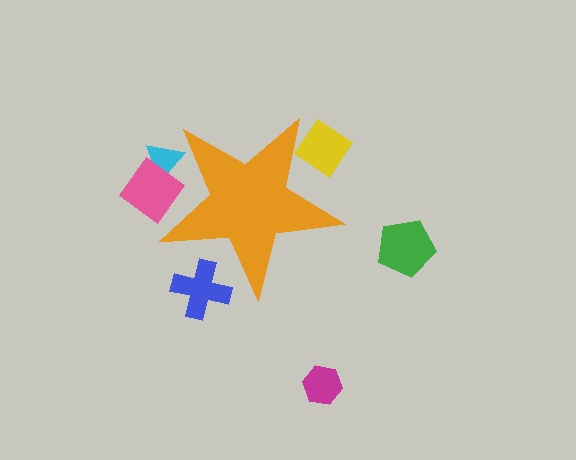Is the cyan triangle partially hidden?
Yes, the cyan triangle is partially hidden behind the orange star.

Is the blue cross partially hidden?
Yes, the blue cross is partially hidden behind the orange star.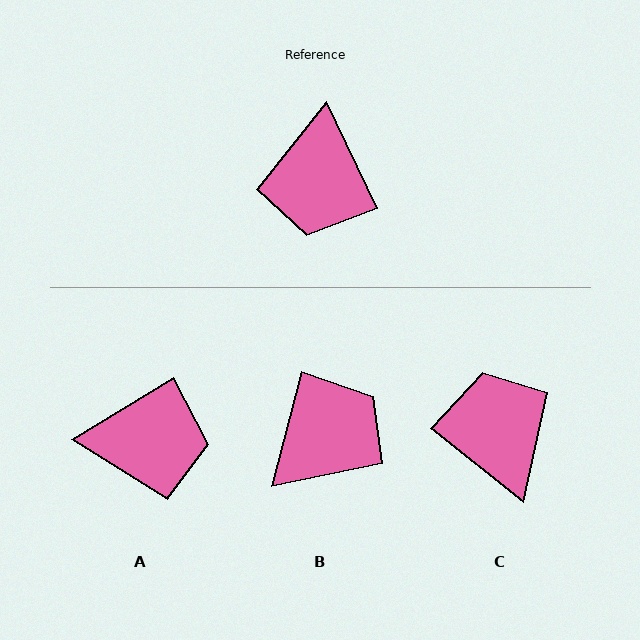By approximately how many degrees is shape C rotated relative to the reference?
Approximately 154 degrees clockwise.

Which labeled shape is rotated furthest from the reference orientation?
C, about 154 degrees away.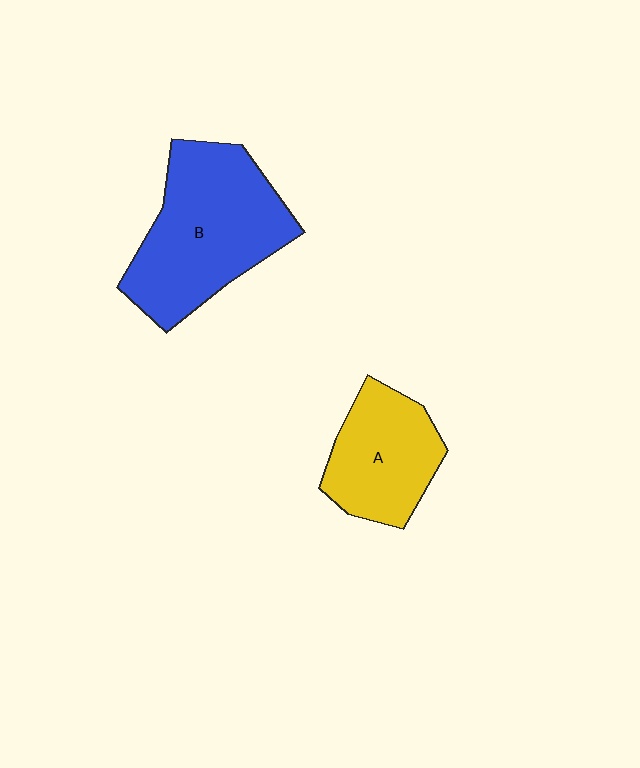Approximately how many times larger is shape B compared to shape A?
Approximately 1.6 times.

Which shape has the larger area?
Shape B (blue).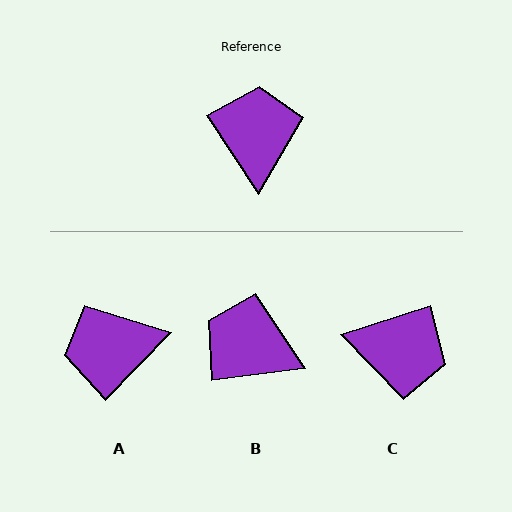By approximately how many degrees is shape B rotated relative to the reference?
Approximately 64 degrees counter-clockwise.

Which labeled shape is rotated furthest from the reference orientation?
C, about 105 degrees away.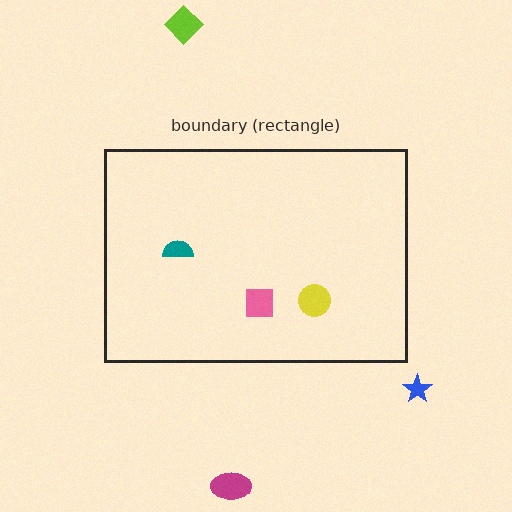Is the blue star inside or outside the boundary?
Outside.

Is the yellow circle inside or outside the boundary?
Inside.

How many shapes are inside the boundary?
3 inside, 3 outside.